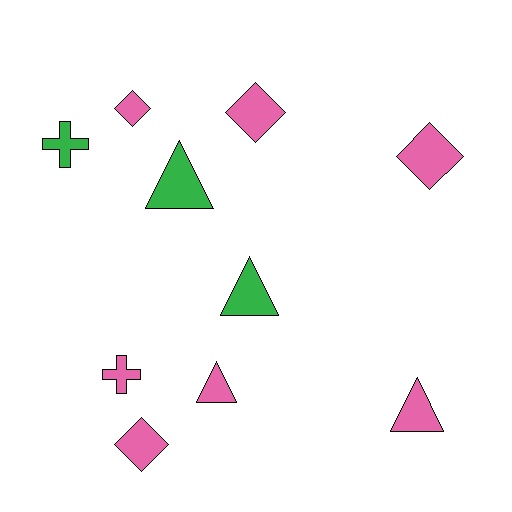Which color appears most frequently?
Pink, with 7 objects.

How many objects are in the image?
There are 10 objects.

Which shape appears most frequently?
Triangle, with 4 objects.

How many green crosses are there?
There is 1 green cross.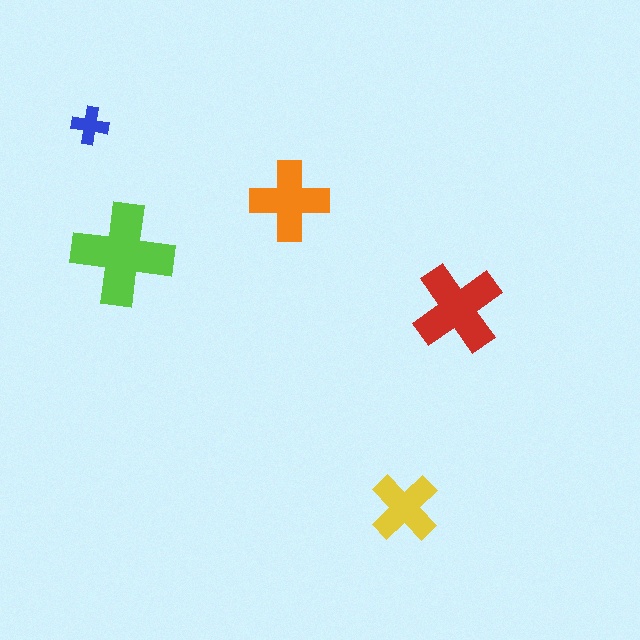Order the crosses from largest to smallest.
the lime one, the red one, the orange one, the yellow one, the blue one.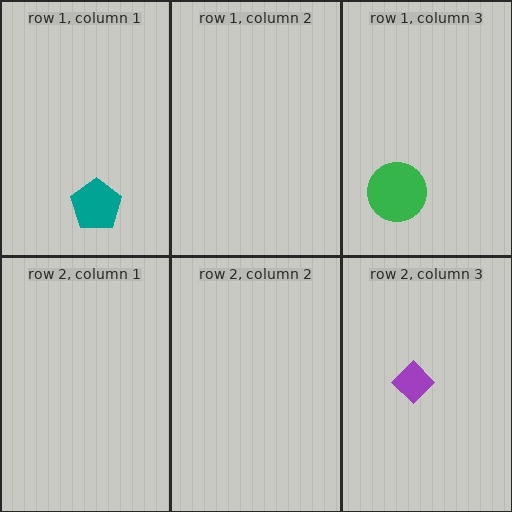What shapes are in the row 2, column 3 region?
The purple diamond.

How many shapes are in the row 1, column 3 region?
1.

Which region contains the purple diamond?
The row 2, column 3 region.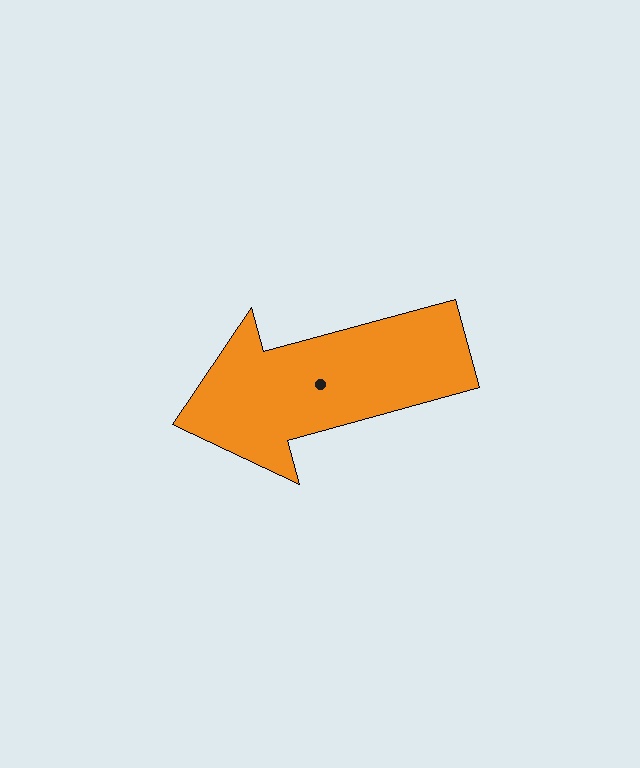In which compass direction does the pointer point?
West.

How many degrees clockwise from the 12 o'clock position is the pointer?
Approximately 255 degrees.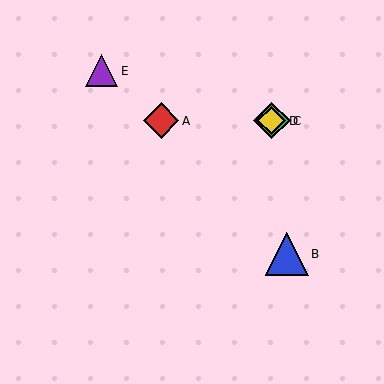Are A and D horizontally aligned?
Yes, both are at y≈121.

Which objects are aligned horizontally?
Objects A, C, D are aligned horizontally.